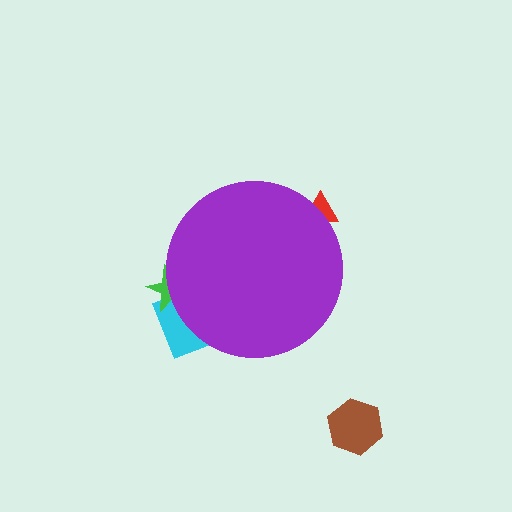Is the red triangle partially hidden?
Yes, the red triangle is partially hidden behind the purple circle.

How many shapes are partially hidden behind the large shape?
3 shapes are partially hidden.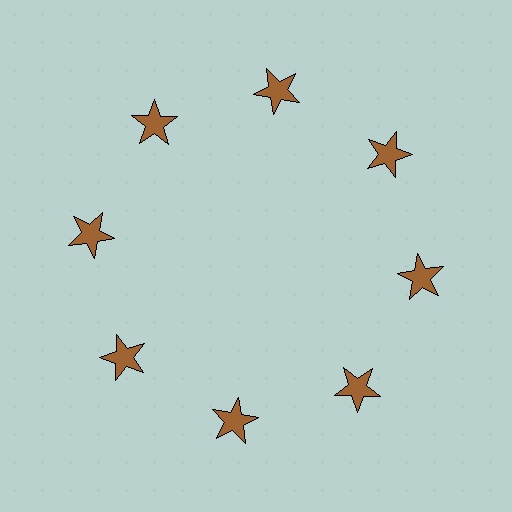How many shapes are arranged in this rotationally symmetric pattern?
There are 8 shapes, arranged in 8 groups of 1.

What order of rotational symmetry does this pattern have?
This pattern has 8-fold rotational symmetry.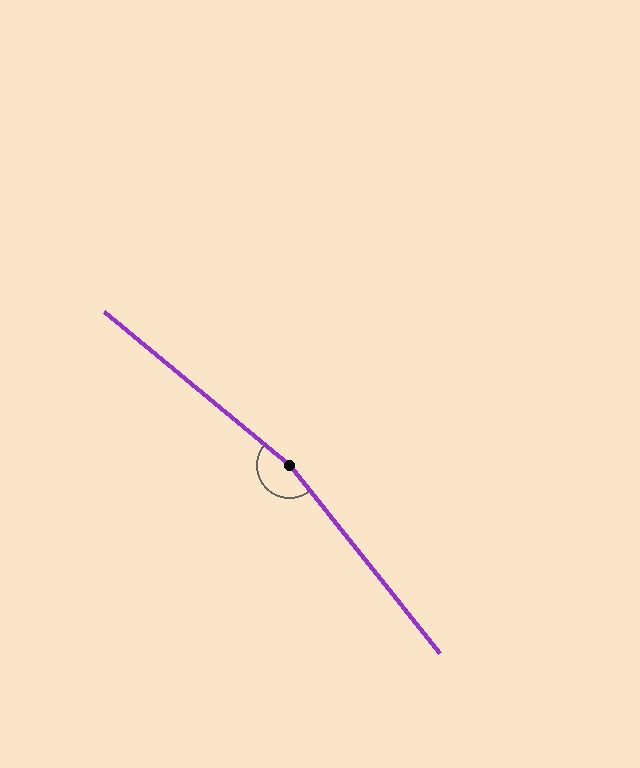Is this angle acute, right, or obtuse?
It is obtuse.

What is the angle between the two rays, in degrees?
Approximately 168 degrees.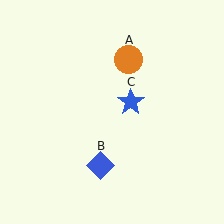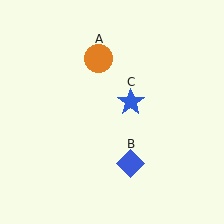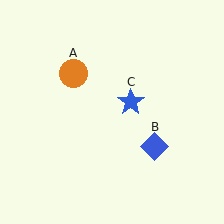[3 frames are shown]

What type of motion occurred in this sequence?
The orange circle (object A), blue diamond (object B) rotated counterclockwise around the center of the scene.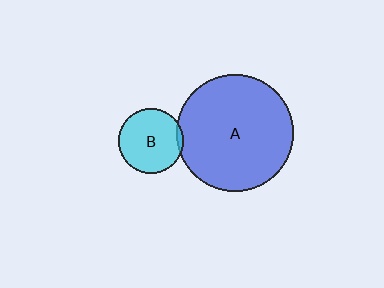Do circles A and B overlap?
Yes.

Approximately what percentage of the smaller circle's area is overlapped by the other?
Approximately 5%.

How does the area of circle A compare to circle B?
Approximately 3.3 times.